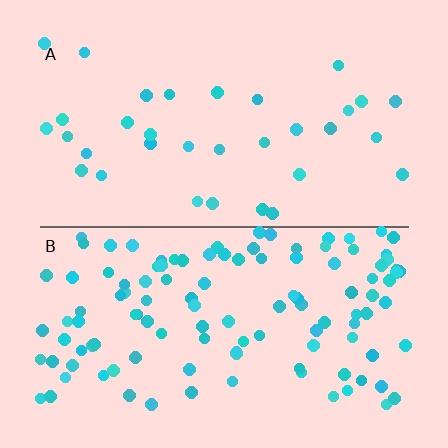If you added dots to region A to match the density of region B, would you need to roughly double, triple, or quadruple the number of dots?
Approximately triple.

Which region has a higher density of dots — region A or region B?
B (the bottom).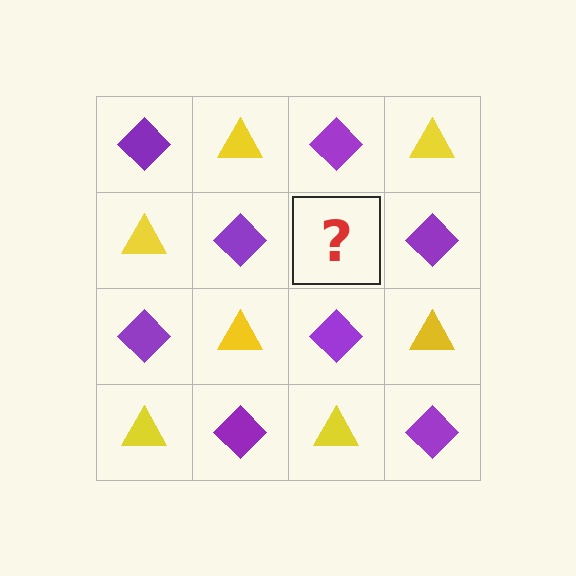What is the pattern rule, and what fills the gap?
The rule is that it alternates purple diamond and yellow triangle in a checkerboard pattern. The gap should be filled with a yellow triangle.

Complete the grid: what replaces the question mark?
The question mark should be replaced with a yellow triangle.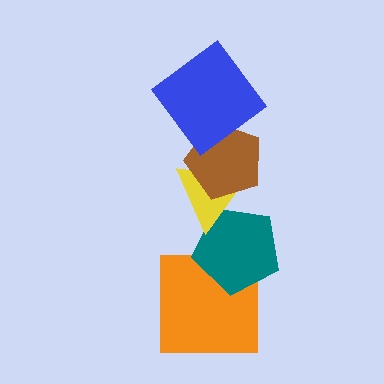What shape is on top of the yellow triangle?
The brown pentagon is on top of the yellow triangle.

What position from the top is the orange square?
The orange square is 5th from the top.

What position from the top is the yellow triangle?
The yellow triangle is 3rd from the top.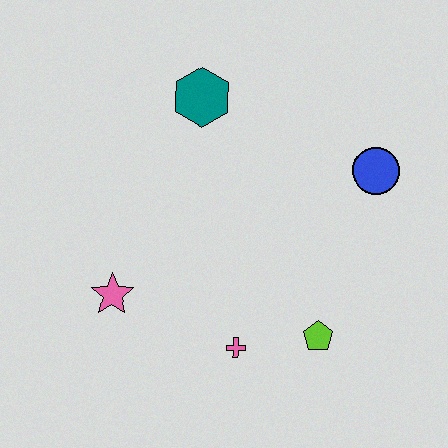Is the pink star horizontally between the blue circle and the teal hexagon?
No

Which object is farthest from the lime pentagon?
The teal hexagon is farthest from the lime pentagon.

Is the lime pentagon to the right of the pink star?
Yes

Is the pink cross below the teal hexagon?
Yes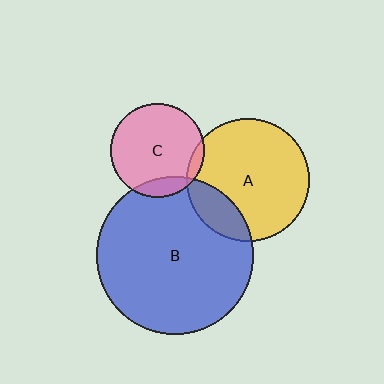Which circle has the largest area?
Circle B (blue).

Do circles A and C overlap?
Yes.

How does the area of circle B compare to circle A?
Approximately 1.6 times.